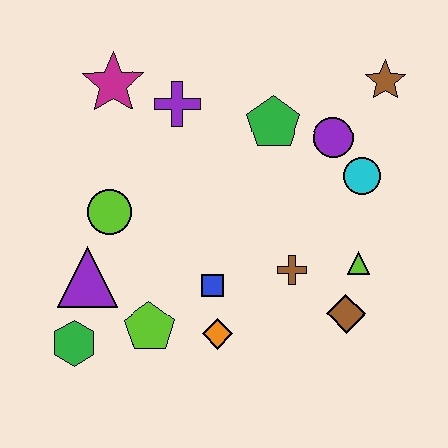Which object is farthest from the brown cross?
The magenta star is farthest from the brown cross.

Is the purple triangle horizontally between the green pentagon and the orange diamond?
No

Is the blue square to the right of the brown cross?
No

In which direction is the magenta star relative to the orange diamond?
The magenta star is above the orange diamond.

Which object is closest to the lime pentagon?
The orange diamond is closest to the lime pentagon.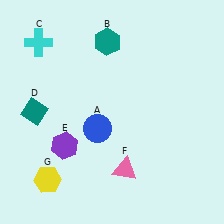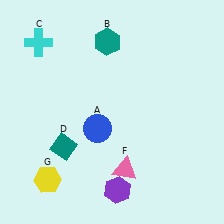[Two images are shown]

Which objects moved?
The objects that moved are: the teal diamond (D), the purple hexagon (E).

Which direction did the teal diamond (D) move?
The teal diamond (D) moved down.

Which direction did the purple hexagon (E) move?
The purple hexagon (E) moved right.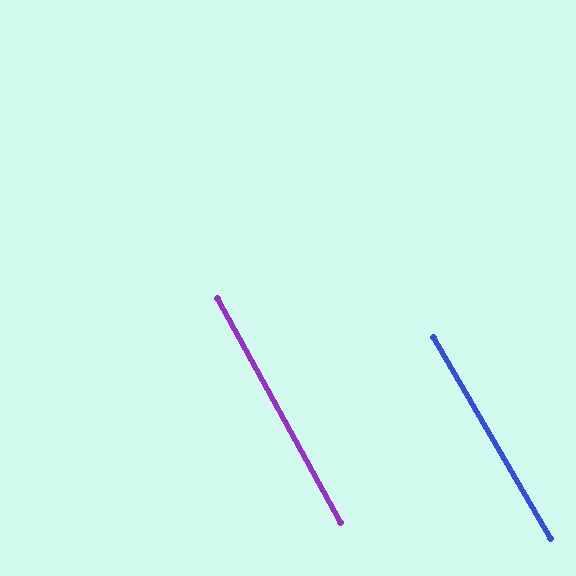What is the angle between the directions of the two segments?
Approximately 1 degree.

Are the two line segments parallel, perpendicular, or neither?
Parallel — their directions differ by only 1.4°.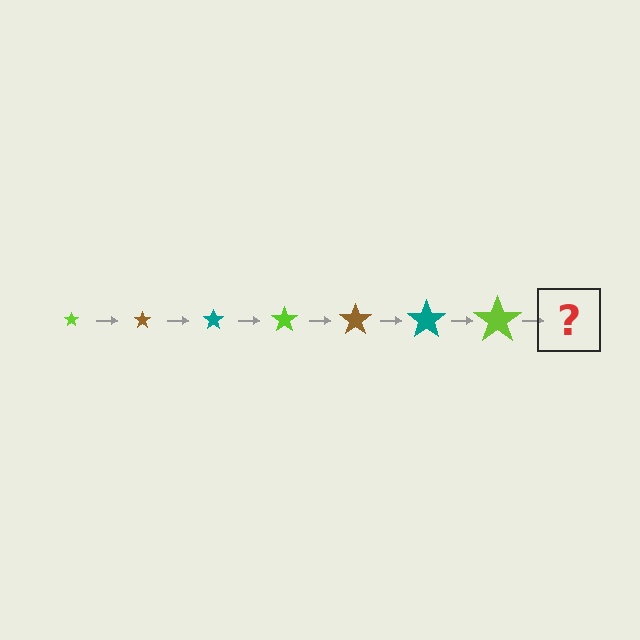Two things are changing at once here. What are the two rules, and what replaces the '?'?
The two rules are that the star grows larger each step and the color cycles through lime, brown, and teal. The '?' should be a brown star, larger than the previous one.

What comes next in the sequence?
The next element should be a brown star, larger than the previous one.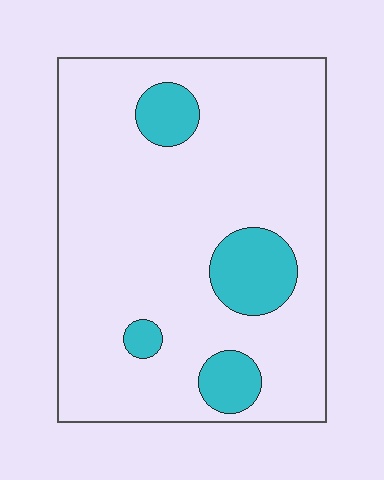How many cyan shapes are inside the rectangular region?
4.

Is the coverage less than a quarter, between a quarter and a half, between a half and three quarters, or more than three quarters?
Less than a quarter.